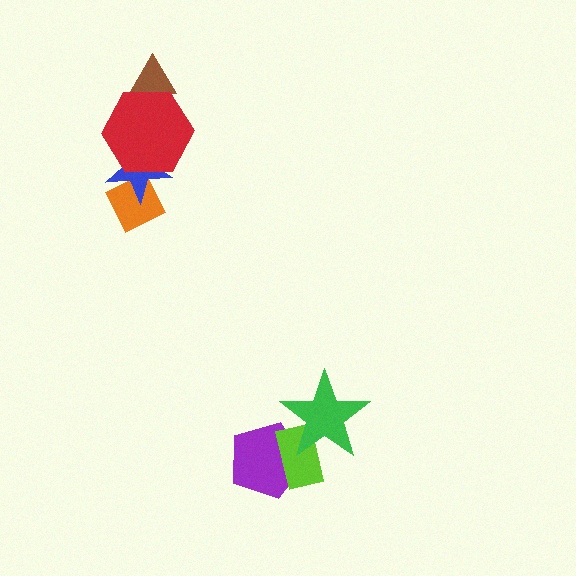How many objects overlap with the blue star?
2 objects overlap with the blue star.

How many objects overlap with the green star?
2 objects overlap with the green star.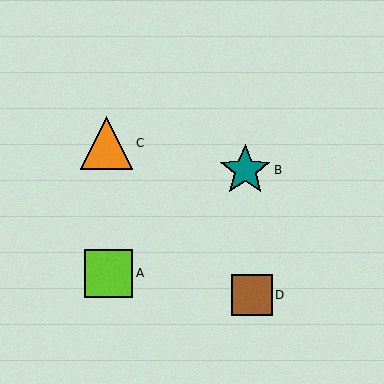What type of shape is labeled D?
Shape D is a brown square.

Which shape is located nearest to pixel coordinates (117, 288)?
The lime square (labeled A) at (109, 273) is nearest to that location.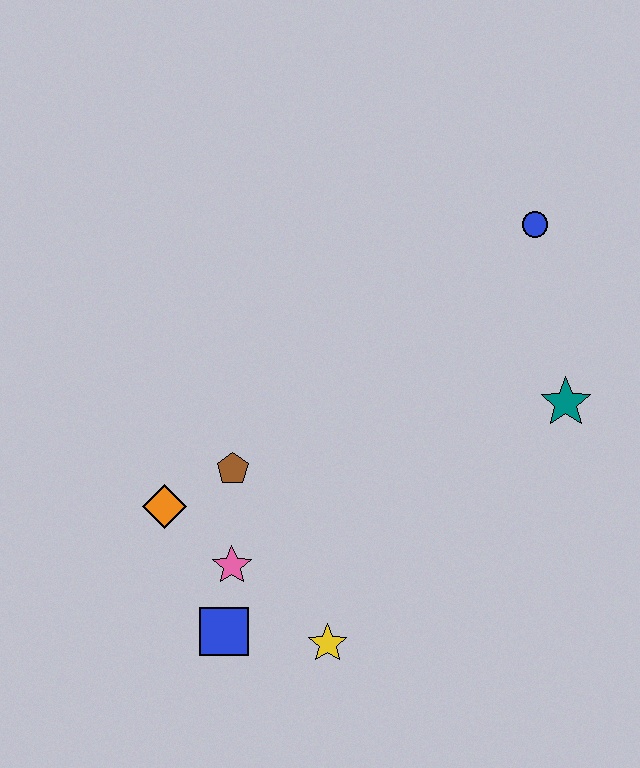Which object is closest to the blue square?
The pink star is closest to the blue square.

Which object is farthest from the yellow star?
The blue circle is farthest from the yellow star.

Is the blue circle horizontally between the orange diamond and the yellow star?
No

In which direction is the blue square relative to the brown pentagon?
The blue square is below the brown pentagon.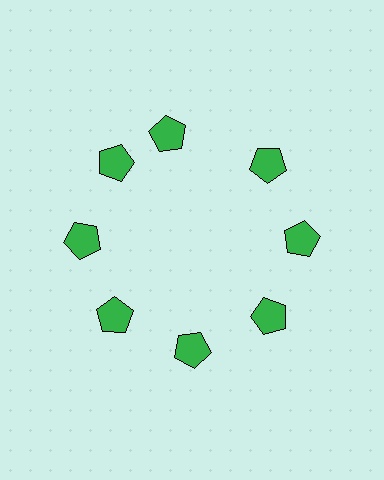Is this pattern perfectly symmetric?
No. The 8 green pentagons are arranged in a ring, but one element near the 12 o'clock position is rotated out of alignment along the ring, breaking the 8-fold rotational symmetry.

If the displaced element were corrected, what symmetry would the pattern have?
It would have 8-fold rotational symmetry — the pattern would map onto itself every 45 degrees.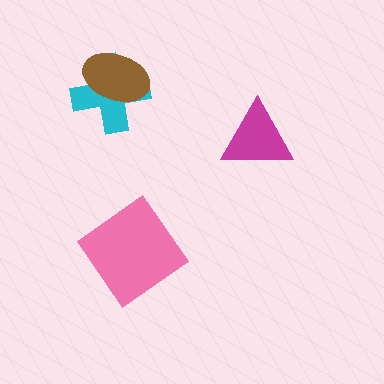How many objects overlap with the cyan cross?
1 object overlaps with the cyan cross.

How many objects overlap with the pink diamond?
0 objects overlap with the pink diamond.